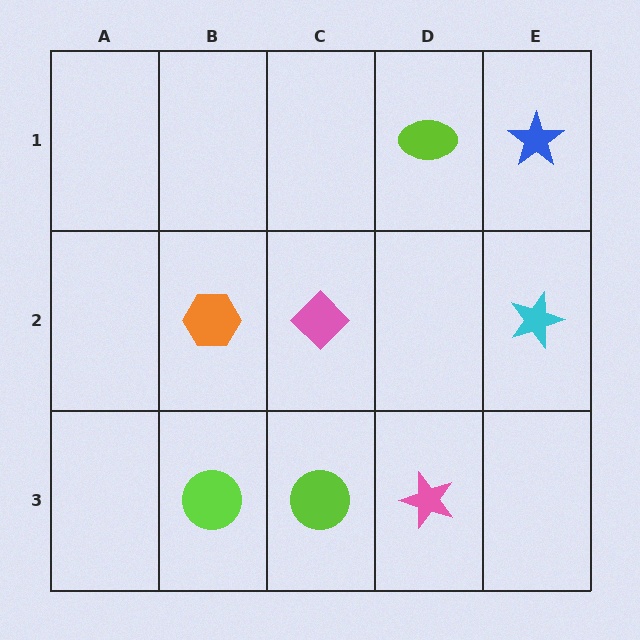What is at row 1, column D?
A lime ellipse.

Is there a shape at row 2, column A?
No, that cell is empty.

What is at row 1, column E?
A blue star.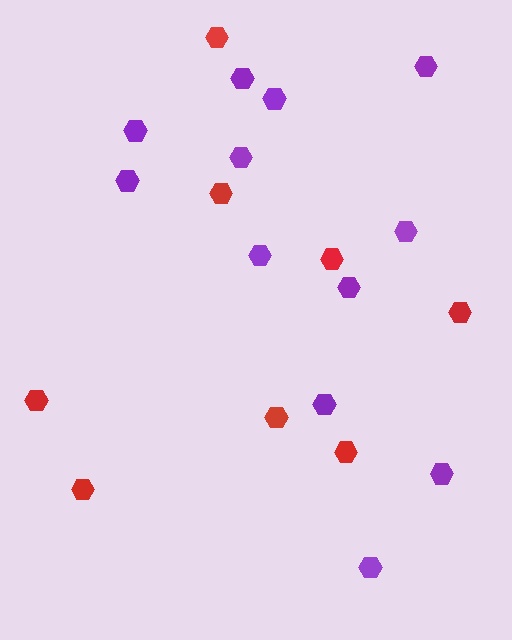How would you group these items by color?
There are 2 groups: one group of red hexagons (8) and one group of purple hexagons (12).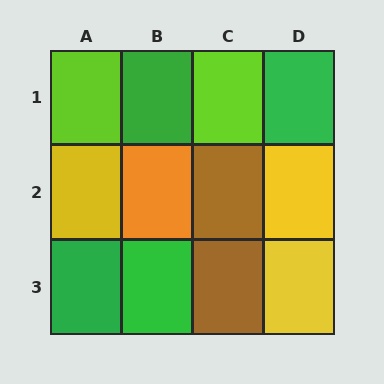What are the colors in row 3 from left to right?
Green, green, brown, yellow.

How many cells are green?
4 cells are green.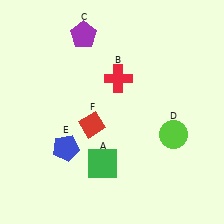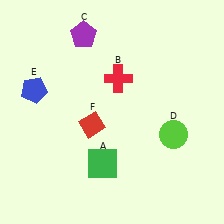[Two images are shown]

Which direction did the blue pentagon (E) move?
The blue pentagon (E) moved up.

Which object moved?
The blue pentagon (E) moved up.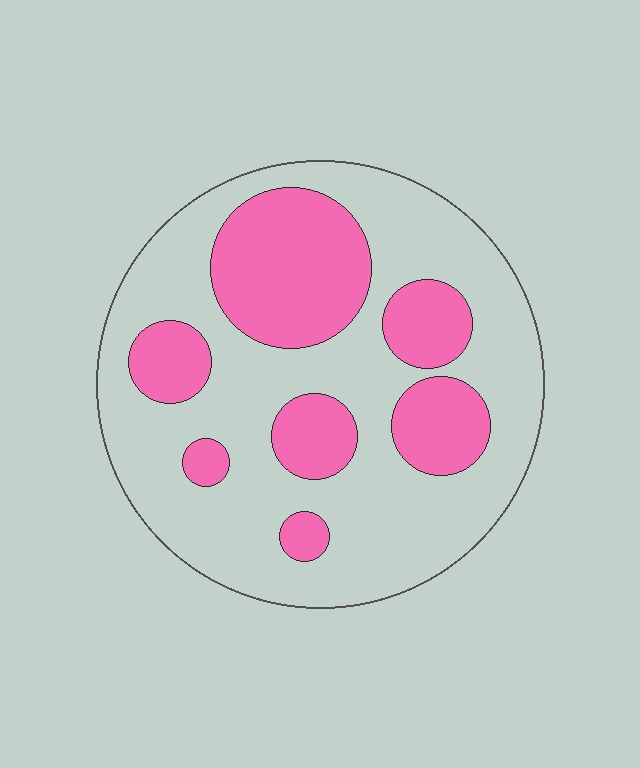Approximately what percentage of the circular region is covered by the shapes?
Approximately 30%.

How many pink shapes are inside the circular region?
7.